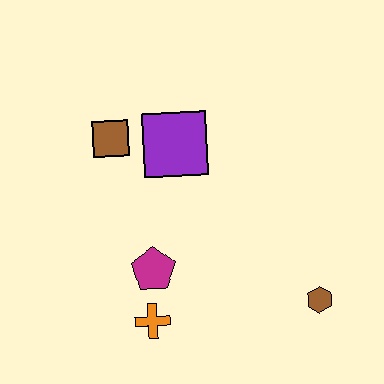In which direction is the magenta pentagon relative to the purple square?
The magenta pentagon is below the purple square.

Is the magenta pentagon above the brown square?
No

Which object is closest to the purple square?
The brown square is closest to the purple square.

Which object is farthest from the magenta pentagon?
The brown hexagon is farthest from the magenta pentagon.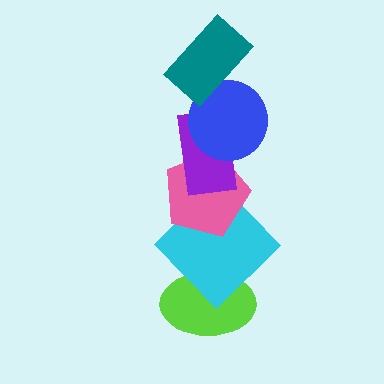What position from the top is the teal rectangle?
The teal rectangle is 1st from the top.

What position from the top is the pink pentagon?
The pink pentagon is 4th from the top.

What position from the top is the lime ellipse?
The lime ellipse is 6th from the top.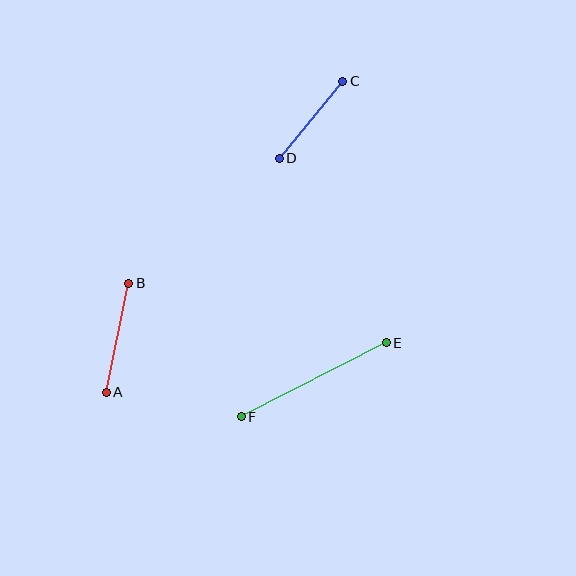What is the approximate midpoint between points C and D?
The midpoint is at approximately (311, 120) pixels.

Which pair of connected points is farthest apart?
Points E and F are farthest apart.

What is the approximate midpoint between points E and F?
The midpoint is at approximately (314, 380) pixels.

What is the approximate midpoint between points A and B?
The midpoint is at approximately (118, 338) pixels.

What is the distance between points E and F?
The distance is approximately 162 pixels.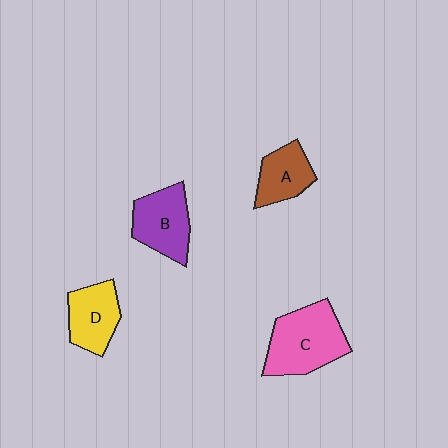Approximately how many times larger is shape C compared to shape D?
Approximately 1.5 times.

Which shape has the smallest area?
Shape A (brown).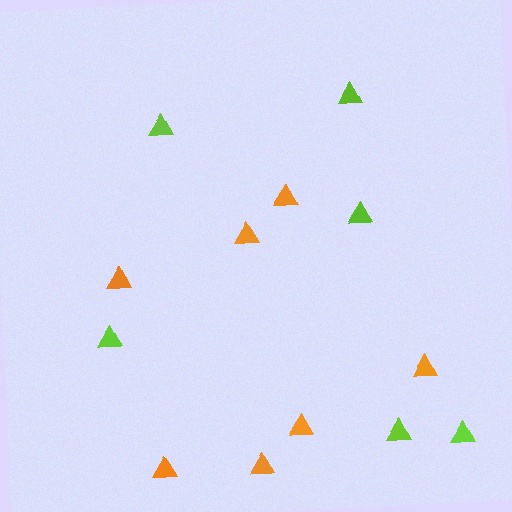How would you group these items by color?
There are 2 groups: one group of orange triangles (7) and one group of lime triangles (6).